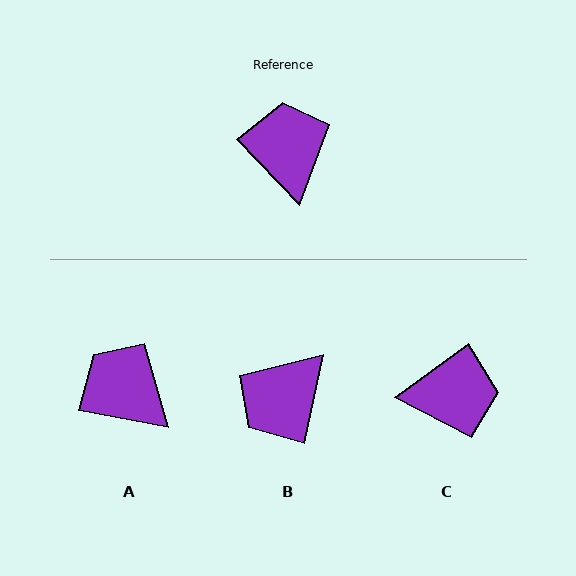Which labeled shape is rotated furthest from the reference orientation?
B, about 125 degrees away.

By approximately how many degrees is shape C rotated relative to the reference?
Approximately 97 degrees clockwise.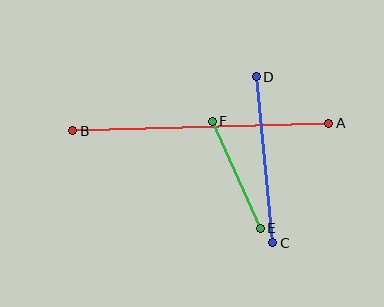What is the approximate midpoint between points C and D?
The midpoint is at approximately (264, 160) pixels.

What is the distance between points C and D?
The distance is approximately 167 pixels.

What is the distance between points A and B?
The distance is approximately 256 pixels.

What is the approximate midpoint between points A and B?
The midpoint is at approximately (201, 127) pixels.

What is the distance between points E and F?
The distance is approximately 117 pixels.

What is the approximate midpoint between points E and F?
The midpoint is at approximately (236, 175) pixels.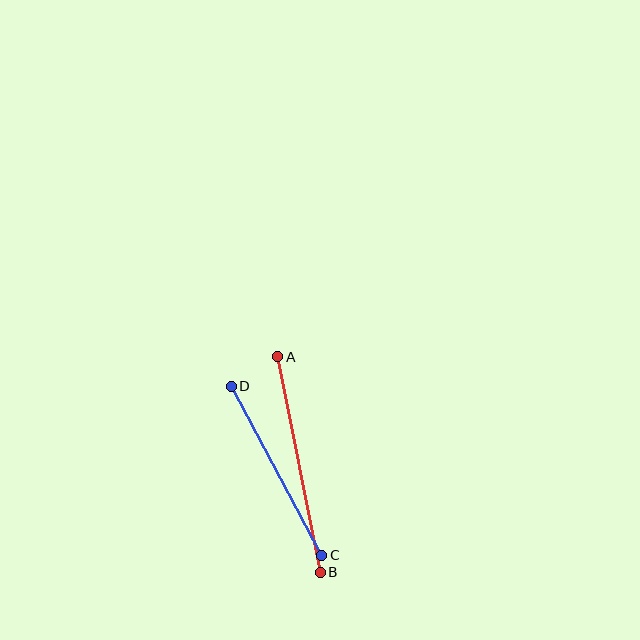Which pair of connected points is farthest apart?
Points A and B are farthest apart.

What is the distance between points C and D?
The distance is approximately 192 pixels.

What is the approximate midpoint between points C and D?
The midpoint is at approximately (277, 471) pixels.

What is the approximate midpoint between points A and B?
The midpoint is at approximately (299, 464) pixels.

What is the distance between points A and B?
The distance is approximately 220 pixels.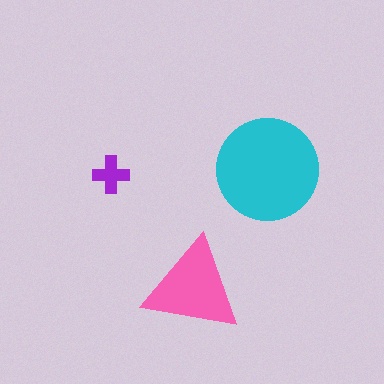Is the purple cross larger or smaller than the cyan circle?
Smaller.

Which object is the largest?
The cyan circle.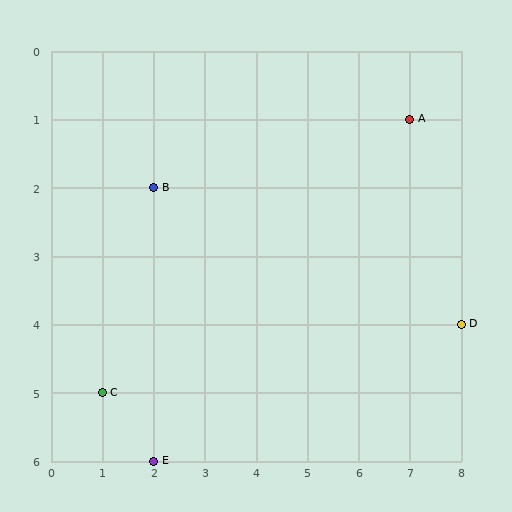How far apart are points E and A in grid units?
Points E and A are 5 columns and 5 rows apart (about 7.1 grid units diagonally).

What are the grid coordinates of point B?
Point B is at grid coordinates (2, 2).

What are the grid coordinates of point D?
Point D is at grid coordinates (8, 4).